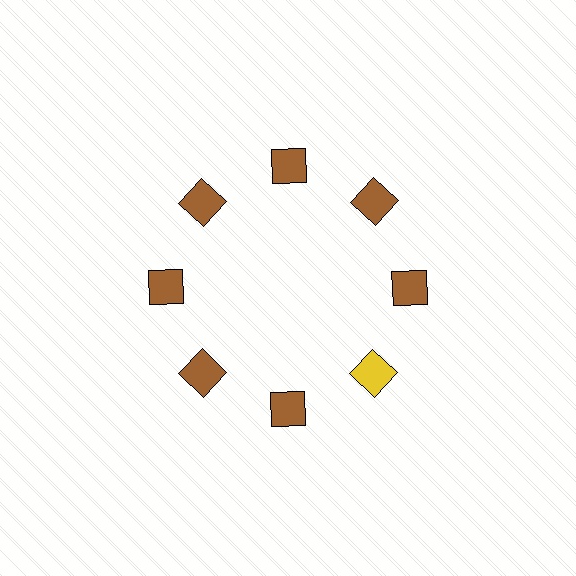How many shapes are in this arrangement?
There are 8 shapes arranged in a ring pattern.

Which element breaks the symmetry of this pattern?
The yellow square at roughly the 4 o'clock position breaks the symmetry. All other shapes are brown squares.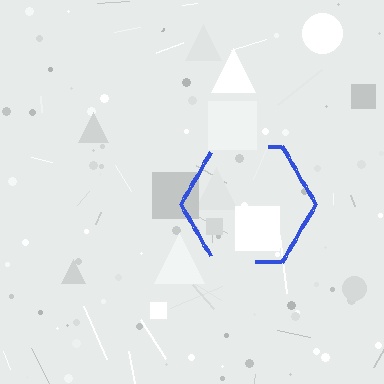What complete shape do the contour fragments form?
The contour fragments form a hexagon.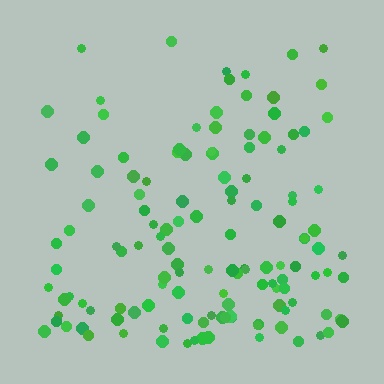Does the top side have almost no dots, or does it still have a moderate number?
Still a moderate number, just noticeably fewer than the bottom.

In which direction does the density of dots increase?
From top to bottom, with the bottom side densest.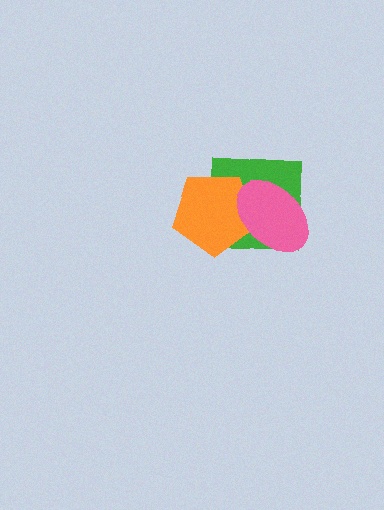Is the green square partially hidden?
Yes, it is partially covered by another shape.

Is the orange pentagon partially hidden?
Yes, it is partially covered by another shape.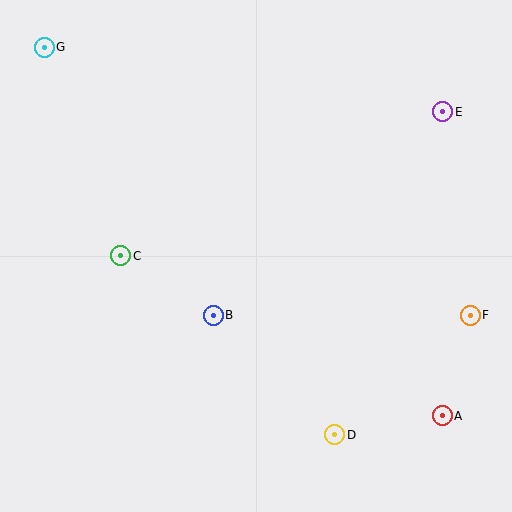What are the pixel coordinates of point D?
Point D is at (335, 435).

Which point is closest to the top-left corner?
Point G is closest to the top-left corner.